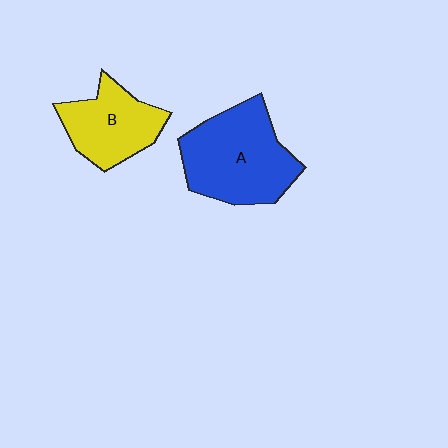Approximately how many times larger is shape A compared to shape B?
Approximately 1.5 times.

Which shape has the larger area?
Shape A (blue).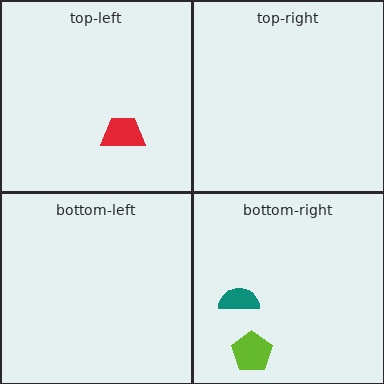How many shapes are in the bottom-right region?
2.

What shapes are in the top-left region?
The red trapezoid.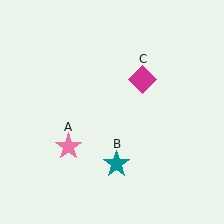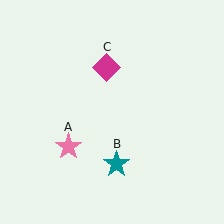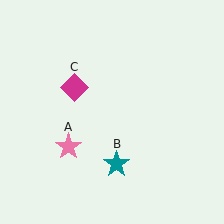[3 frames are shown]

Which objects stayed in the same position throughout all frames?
Pink star (object A) and teal star (object B) remained stationary.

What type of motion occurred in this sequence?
The magenta diamond (object C) rotated counterclockwise around the center of the scene.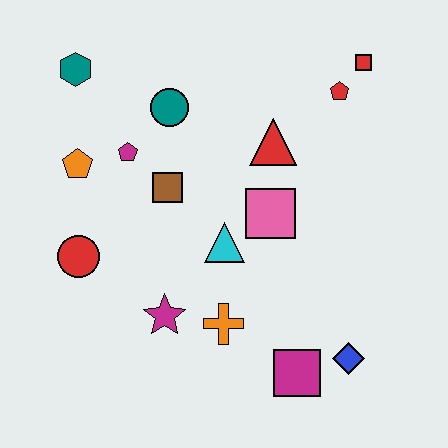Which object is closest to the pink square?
The cyan triangle is closest to the pink square.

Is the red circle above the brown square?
No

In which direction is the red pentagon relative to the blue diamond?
The red pentagon is above the blue diamond.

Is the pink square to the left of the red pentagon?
Yes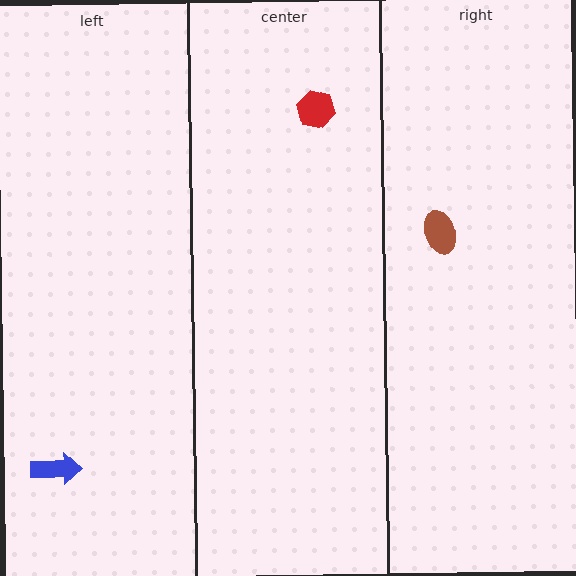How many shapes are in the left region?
1.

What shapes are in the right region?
The brown ellipse.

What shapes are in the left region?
The blue arrow.